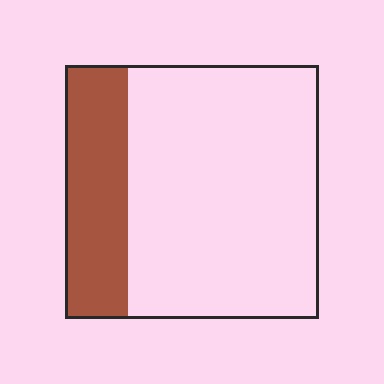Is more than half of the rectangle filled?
No.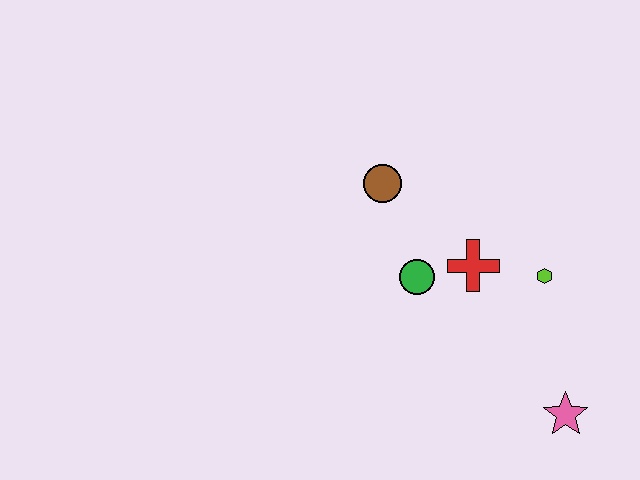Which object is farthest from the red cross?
The pink star is farthest from the red cross.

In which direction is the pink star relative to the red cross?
The pink star is below the red cross.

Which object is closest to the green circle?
The red cross is closest to the green circle.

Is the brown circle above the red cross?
Yes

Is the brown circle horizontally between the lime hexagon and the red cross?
No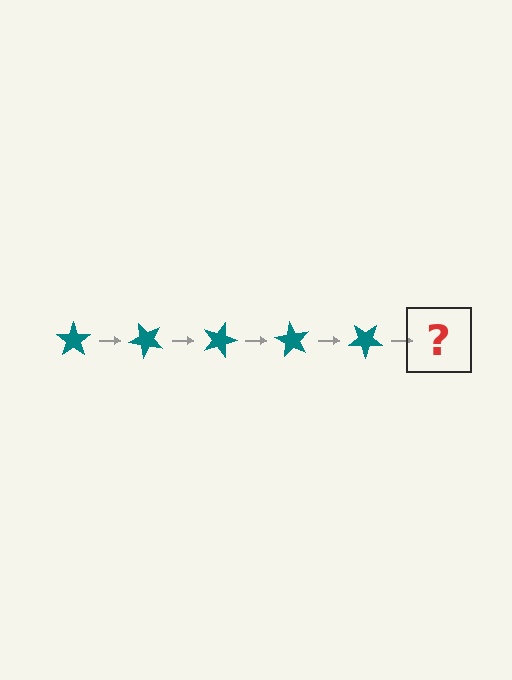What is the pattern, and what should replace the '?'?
The pattern is that the star rotates 45 degrees each step. The '?' should be a teal star rotated 225 degrees.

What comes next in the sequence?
The next element should be a teal star rotated 225 degrees.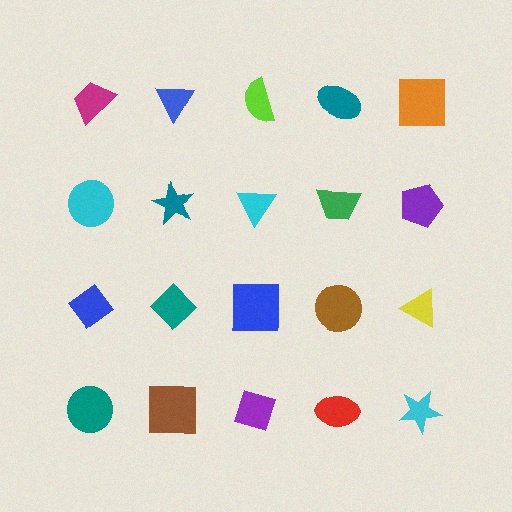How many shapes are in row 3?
5 shapes.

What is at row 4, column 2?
A brown square.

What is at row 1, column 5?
An orange square.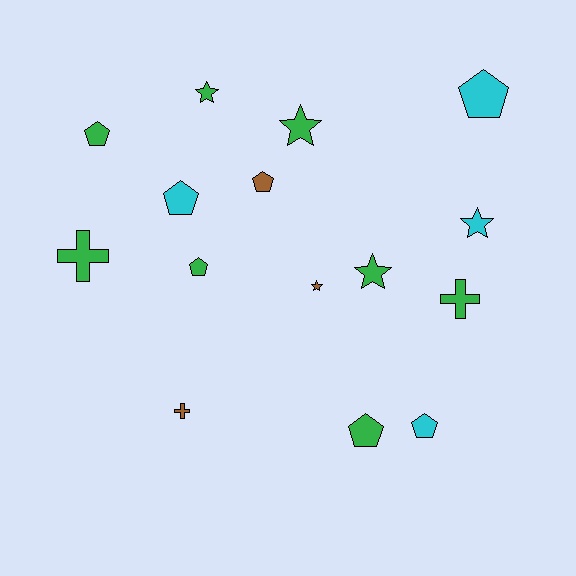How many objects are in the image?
There are 15 objects.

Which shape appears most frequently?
Pentagon, with 7 objects.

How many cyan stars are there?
There is 1 cyan star.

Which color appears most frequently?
Green, with 8 objects.